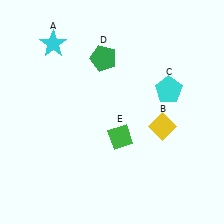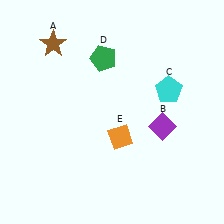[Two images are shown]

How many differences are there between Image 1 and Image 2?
There are 3 differences between the two images.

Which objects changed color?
A changed from cyan to brown. B changed from yellow to purple. E changed from green to orange.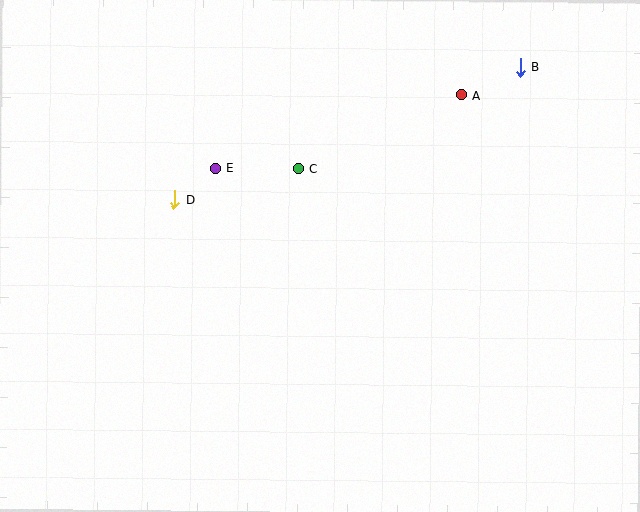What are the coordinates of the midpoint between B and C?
The midpoint between B and C is at (409, 118).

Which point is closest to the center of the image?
Point C at (298, 169) is closest to the center.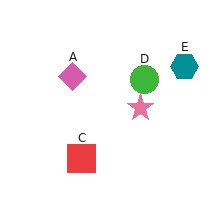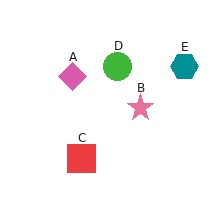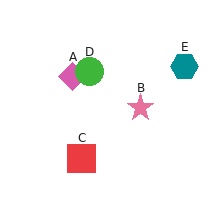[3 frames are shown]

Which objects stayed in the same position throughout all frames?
Pink diamond (object A) and pink star (object B) and red square (object C) and teal hexagon (object E) remained stationary.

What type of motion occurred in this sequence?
The green circle (object D) rotated counterclockwise around the center of the scene.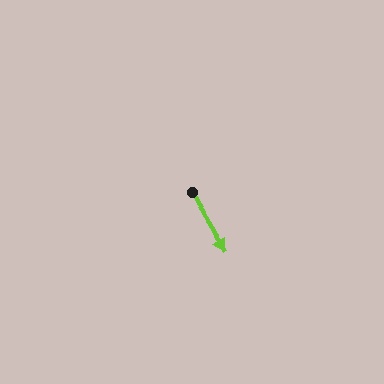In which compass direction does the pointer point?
Southeast.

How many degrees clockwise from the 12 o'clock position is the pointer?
Approximately 149 degrees.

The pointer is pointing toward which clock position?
Roughly 5 o'clock.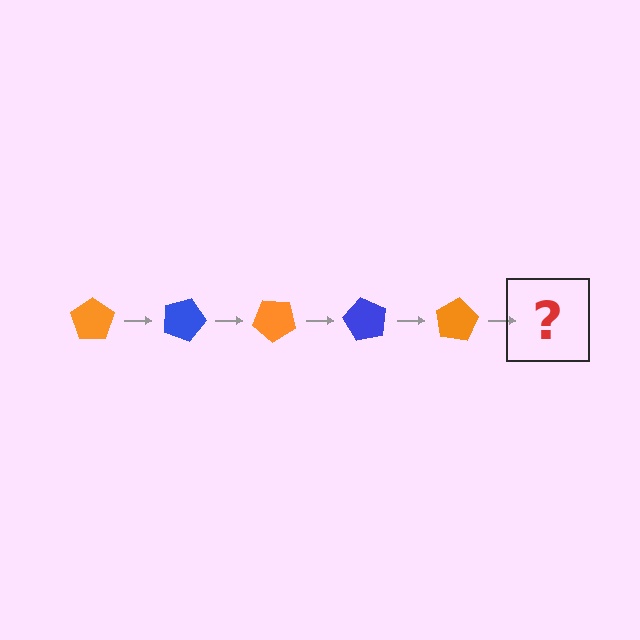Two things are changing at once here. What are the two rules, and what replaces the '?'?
The two rules are that it rotates 20 degrees each step and the color cycles through orange and blue. The '?' should be a blue pentagon, rotated 100 degrees from the start.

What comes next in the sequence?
The next element should be a blue pentagon, rotated 100 degrees from the start.